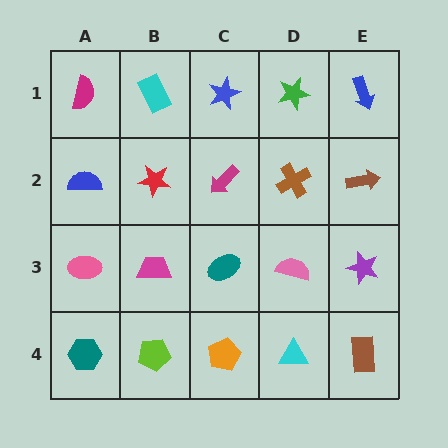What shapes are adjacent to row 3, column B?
A red star (row 2, column B), a lime pentagon (row 4, column B), a pink ellipse (row 3, column A), a teal ellipse (row 3, column C).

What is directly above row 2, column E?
A blue arrow.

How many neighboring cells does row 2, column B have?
4.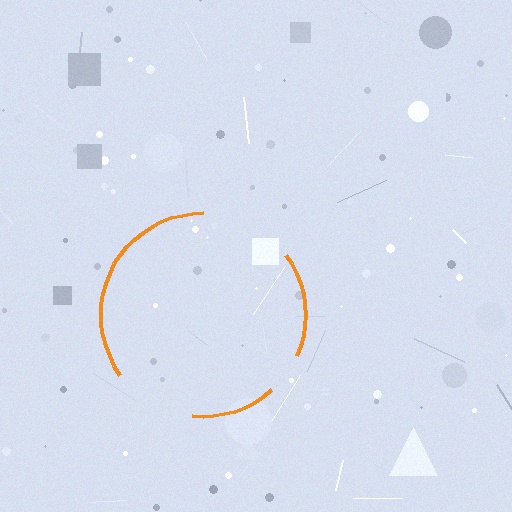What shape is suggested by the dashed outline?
The dashed outline suggests a circle.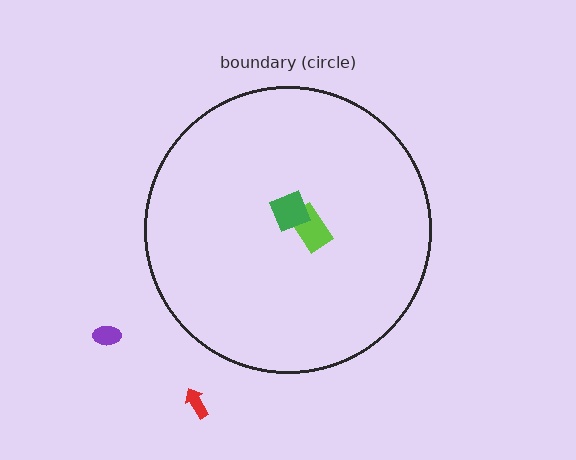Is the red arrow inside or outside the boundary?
Outside.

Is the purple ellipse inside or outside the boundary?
Outside.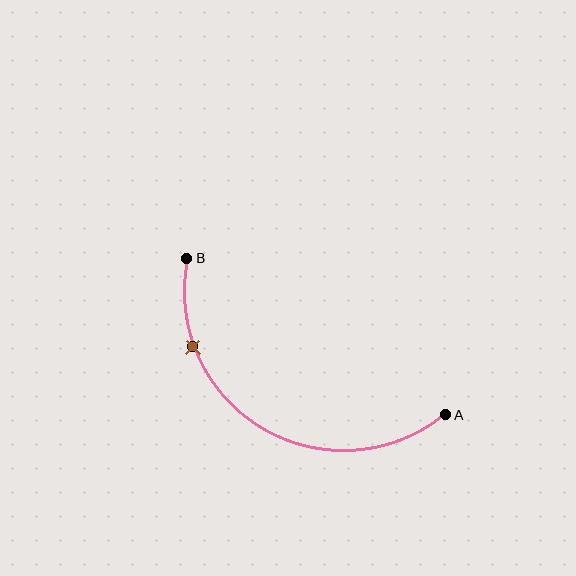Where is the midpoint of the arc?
The arc midpoint is the point on the curve farthest from the straight line joining A and B. It sits below that line.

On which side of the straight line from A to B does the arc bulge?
The arc bulges below the straight line connecting A and B.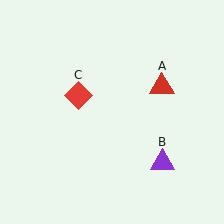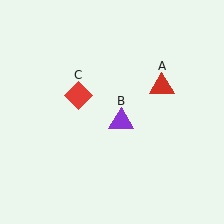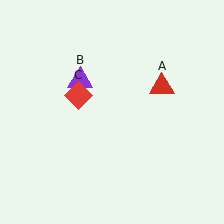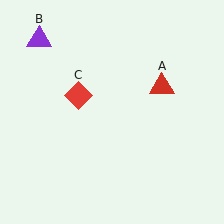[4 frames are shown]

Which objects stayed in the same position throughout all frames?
Red triangle (object A) and red diamond (object C) remained stationary.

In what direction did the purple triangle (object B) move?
The purple triangle (object B) moved up and to the left.